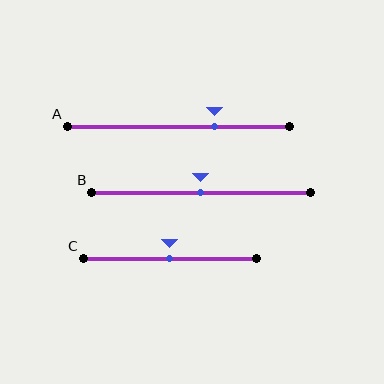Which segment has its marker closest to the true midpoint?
Segment B has its marker closest to the true midpoint.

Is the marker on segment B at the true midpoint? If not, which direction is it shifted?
Yes, the marker on segment B is at the true midpoint.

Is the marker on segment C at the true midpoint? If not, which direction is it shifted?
Yes, the marker on segment C is at the true midpoint.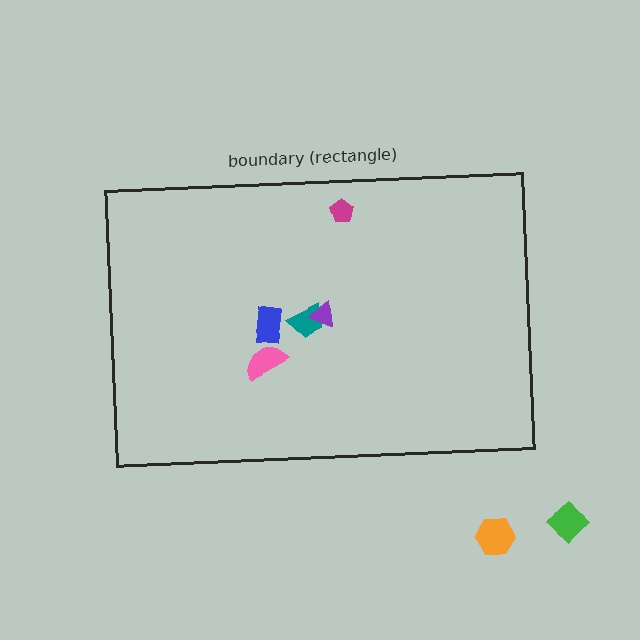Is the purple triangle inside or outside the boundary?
Inside.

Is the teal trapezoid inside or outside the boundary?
Inside.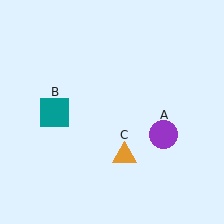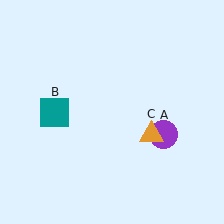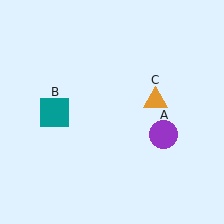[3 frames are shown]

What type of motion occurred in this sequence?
The orange triangle (object C) rotated counterclockwise around the center of the scene.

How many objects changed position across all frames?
1 object changed position: orange triangle (object C).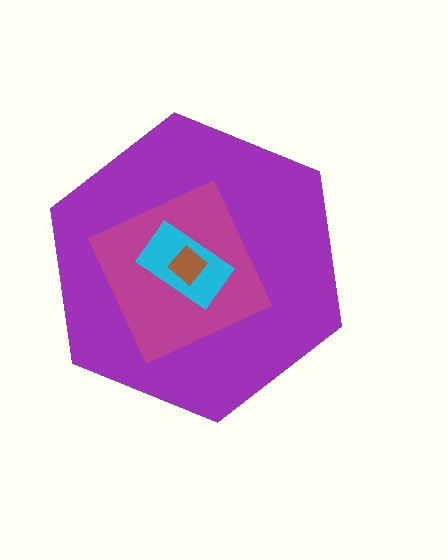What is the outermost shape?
The purple hexagon.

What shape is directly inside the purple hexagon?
The magenta diamond.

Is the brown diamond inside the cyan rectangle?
Yes.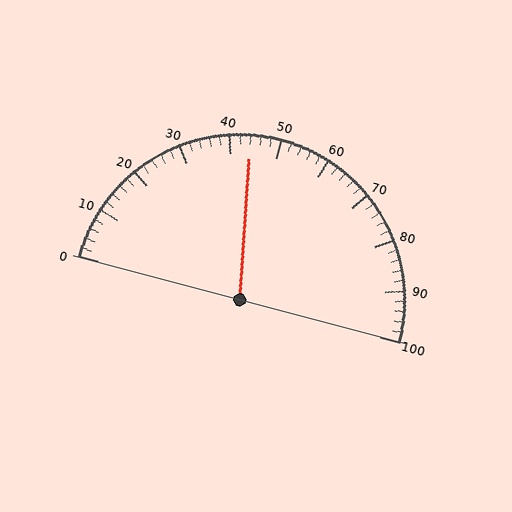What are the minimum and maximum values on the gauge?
The gauge ranges from 0 to 100.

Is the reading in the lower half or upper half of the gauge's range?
The reading is in the lower half of the range (0 to 100).